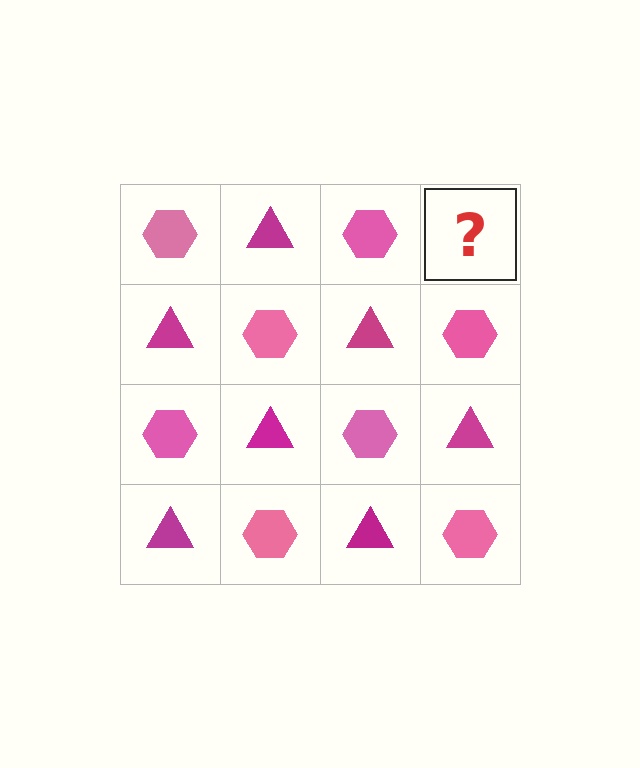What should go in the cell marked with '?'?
The missing cell should contain a magenta triangle.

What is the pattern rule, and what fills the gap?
The rule is that it alternates pink hexagon and magenta triangle in a checkerboard pattern. The gap should be filled with a magenta triangle.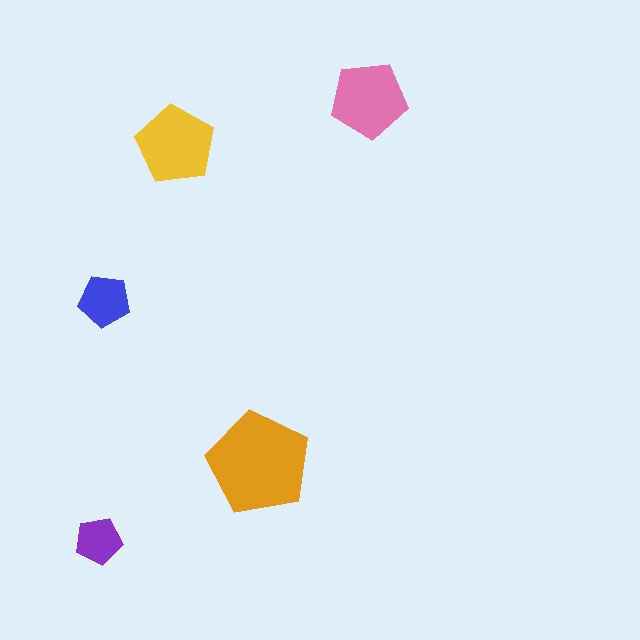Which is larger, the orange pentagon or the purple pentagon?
The orange one.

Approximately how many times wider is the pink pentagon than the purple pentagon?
About 1.5 times wider.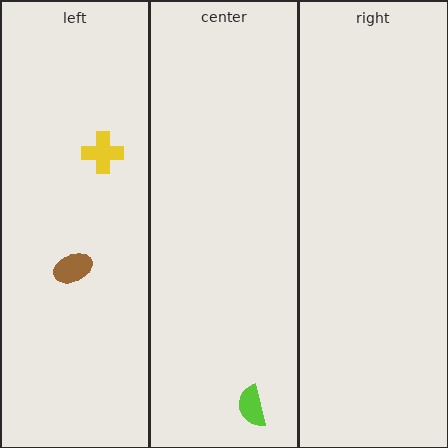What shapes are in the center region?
The lime semicircle.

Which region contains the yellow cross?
The left region.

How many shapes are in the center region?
1.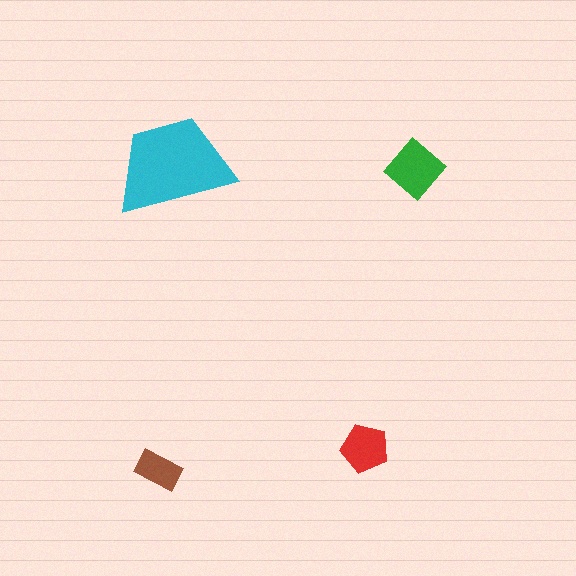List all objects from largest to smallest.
The cyan trapezoid, the green diamond, the red pentagon, the brown rectangle.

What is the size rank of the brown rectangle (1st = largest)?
4th.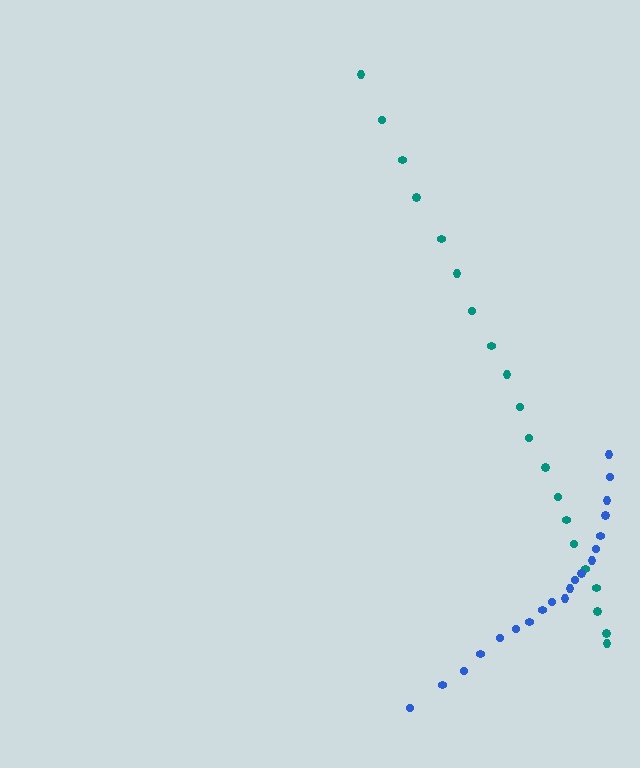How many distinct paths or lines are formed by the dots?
There are 2 distinct paths.